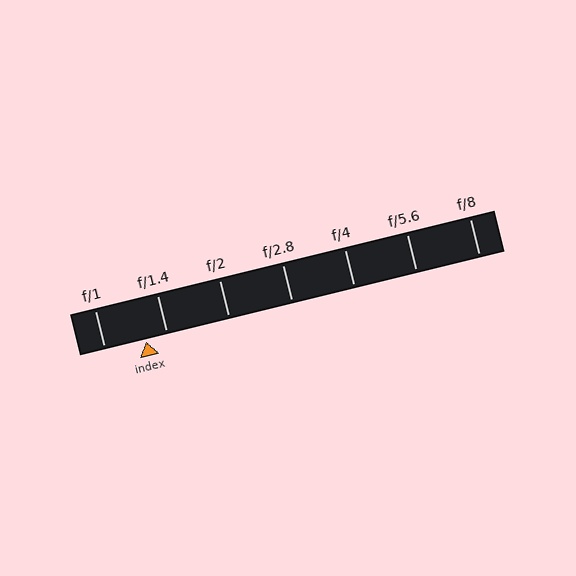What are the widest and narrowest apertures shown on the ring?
The widest aperture shown is f/1 and the narrowest is f/8.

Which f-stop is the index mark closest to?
The index mark is closest to f/1.4.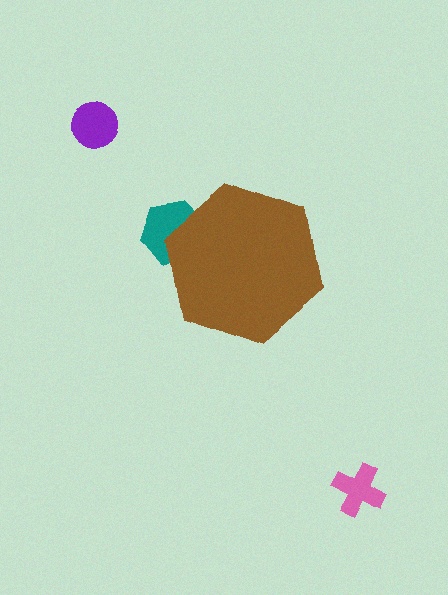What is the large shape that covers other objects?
A brown hexagon.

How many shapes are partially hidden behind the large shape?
1 shape is partially hidden.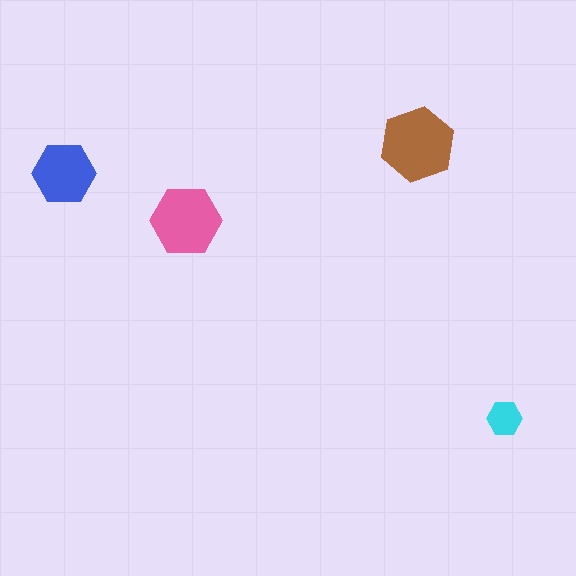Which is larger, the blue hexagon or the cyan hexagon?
The blue one.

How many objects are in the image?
There are 4 objects in the image.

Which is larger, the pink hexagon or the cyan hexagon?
The pink one.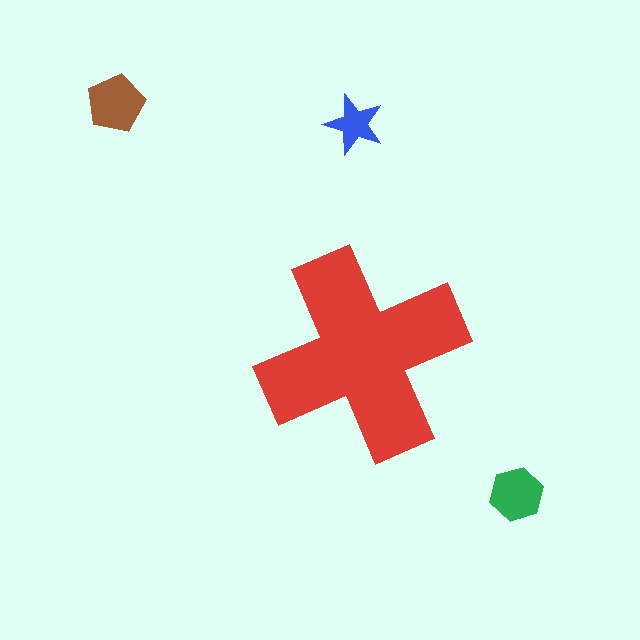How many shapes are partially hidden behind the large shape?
0 shapes are partially hidden.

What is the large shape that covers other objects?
A red cross.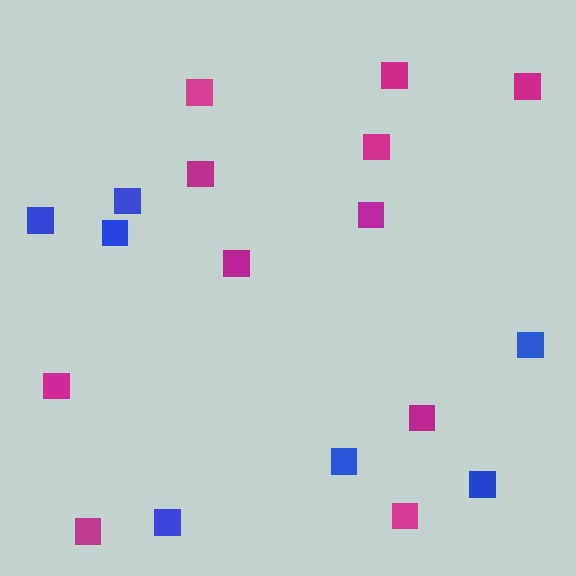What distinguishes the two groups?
There are 2 groups: one group of magenta squares (11) and one group of blue squares (7).